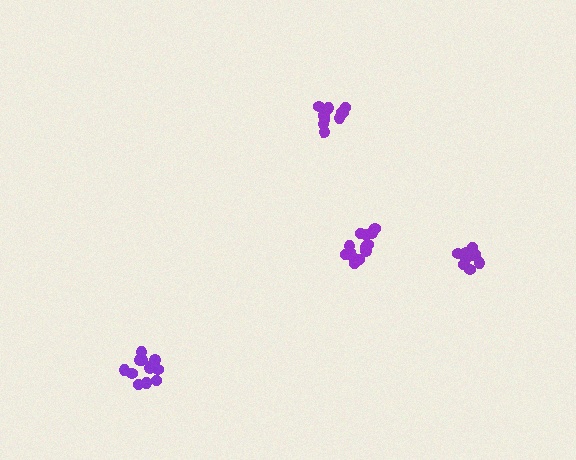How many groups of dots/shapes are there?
There are 4 groups.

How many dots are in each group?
Group 1: 13 dots, Group 2: 9 dots, Group 3: 11 dots, Group 4: 12 dots (45 total).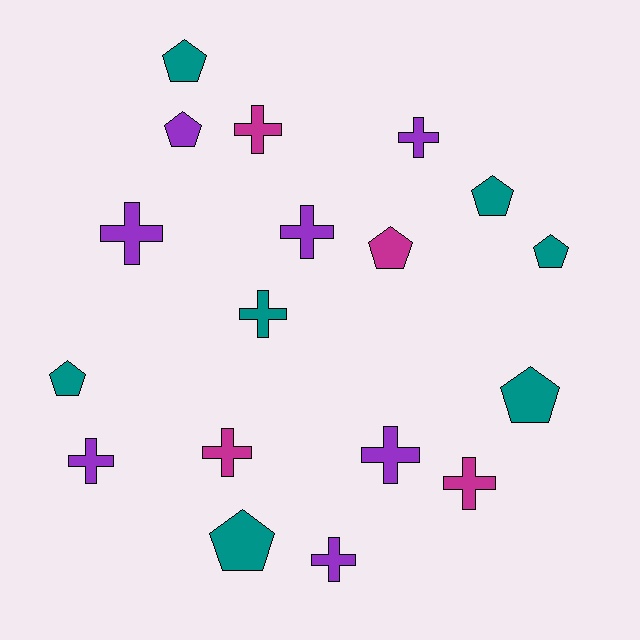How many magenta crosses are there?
There are 3 magenta crosses.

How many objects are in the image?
There are 18 objects.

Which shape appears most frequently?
Cross, with 10 objects.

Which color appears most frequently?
Purple, with 7 objects.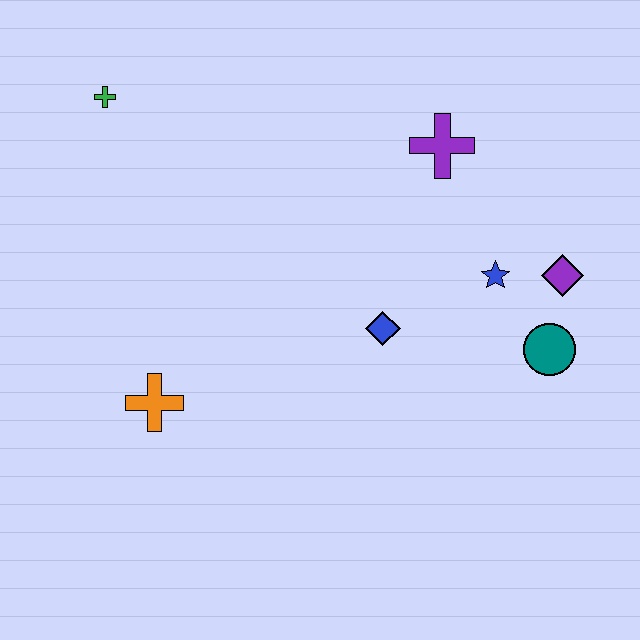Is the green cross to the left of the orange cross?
Yes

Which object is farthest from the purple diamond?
The green cross is farthest from the purple diamond.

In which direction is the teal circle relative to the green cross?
The teal circle is to the right of the green cross.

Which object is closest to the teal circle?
The purple diamond is closest to the teal circle.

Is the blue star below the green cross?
Yes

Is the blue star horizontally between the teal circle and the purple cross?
Yes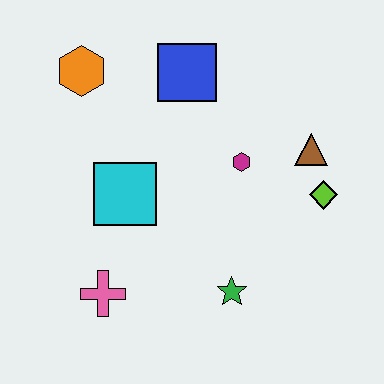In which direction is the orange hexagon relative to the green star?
The orange hexagon is above the green star.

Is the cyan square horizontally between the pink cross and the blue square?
Yes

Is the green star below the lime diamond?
Yes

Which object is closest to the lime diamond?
The brown triangle is closest to the lime diamond.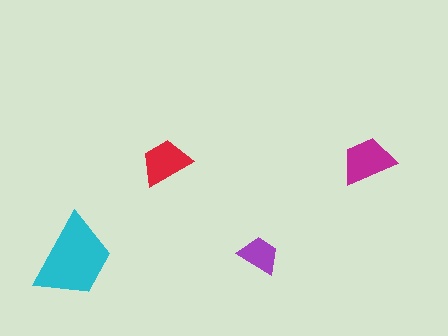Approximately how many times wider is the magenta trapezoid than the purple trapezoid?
About 1.5 times wider.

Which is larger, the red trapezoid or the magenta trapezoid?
The magenta one.